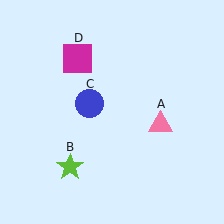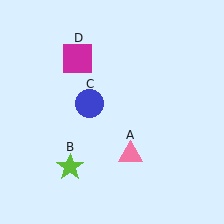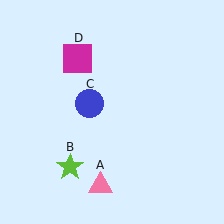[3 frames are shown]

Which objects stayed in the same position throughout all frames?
Lime star (object B) and blue circle (object C) and magenta square (object D) remained stationary.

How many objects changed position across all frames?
1 object changed position: pink triangle (object A).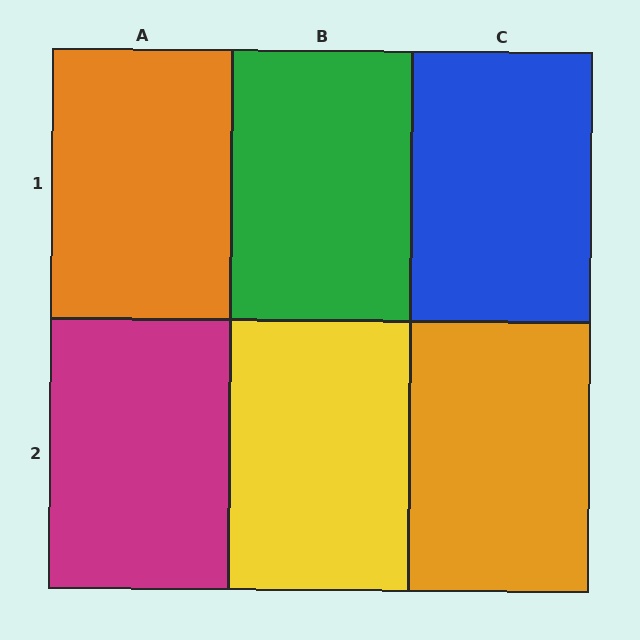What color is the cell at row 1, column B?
Green.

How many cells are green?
1 cell is green.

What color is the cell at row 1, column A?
Orange.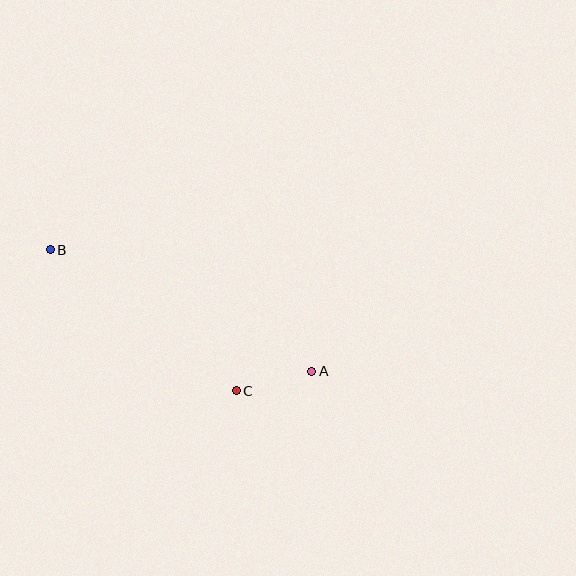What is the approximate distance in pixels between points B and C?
The distance between B and C is approximately 233 pixels.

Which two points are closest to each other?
Points A and C are closest to each other.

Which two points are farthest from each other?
Points A and B are farthest from each other.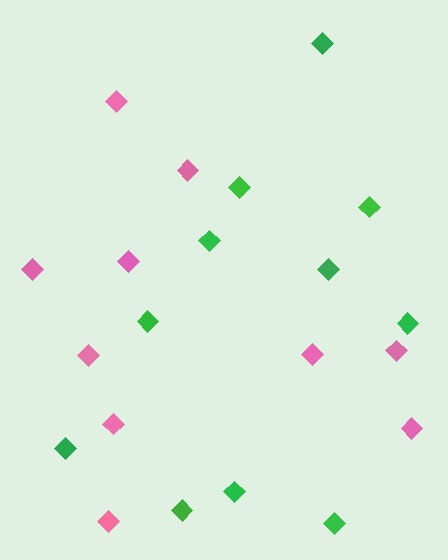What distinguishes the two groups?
There are 2 groups: one group of pink diamonds (10) and one group of green diamonds (11).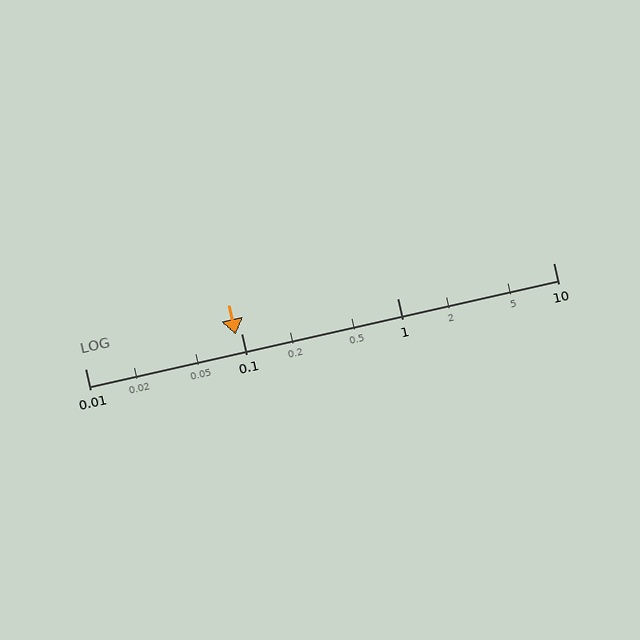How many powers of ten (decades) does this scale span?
The scale spans 3 decades, from 0.01 to 10.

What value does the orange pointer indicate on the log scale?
The pointer indicates approximately 0.092.